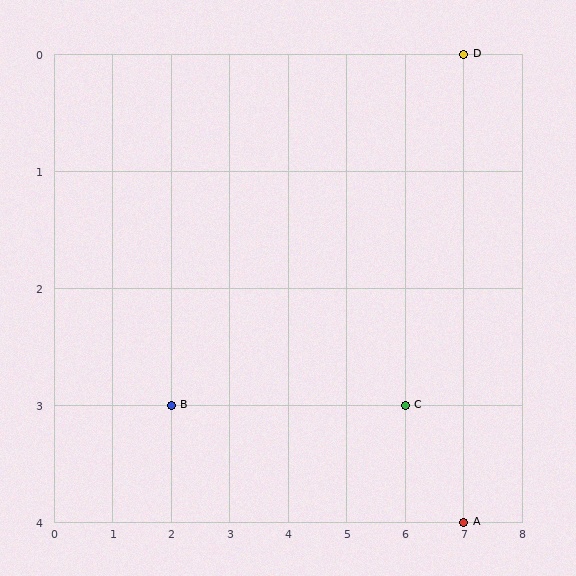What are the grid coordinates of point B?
Point B is at grid coordinates (2, 3).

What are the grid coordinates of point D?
Point D is at grid coordinates (7, 0).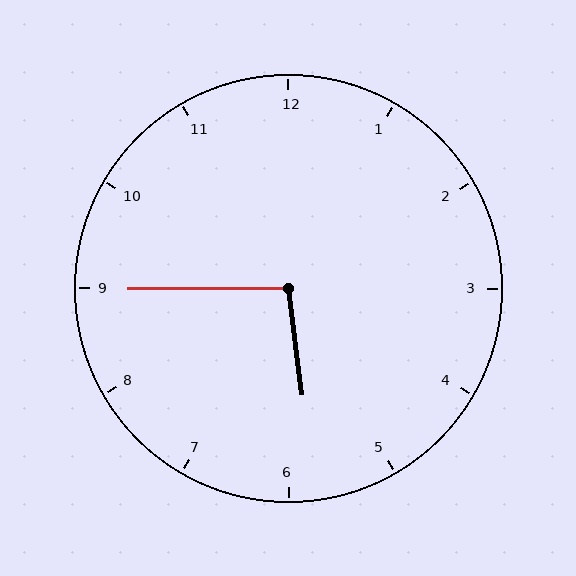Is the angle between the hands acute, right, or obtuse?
It is obtuse.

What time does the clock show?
5:45.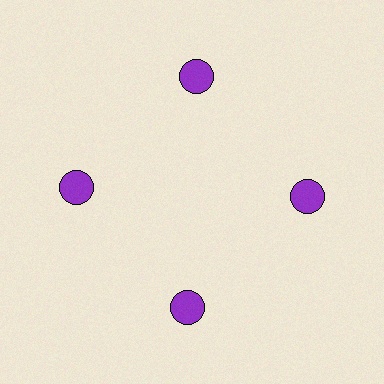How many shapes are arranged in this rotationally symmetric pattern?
There are 4 shapes, arranged in 4 groups of 1.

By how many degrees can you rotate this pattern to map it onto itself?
The pattern maps onto itself every 90 degrees of rotation.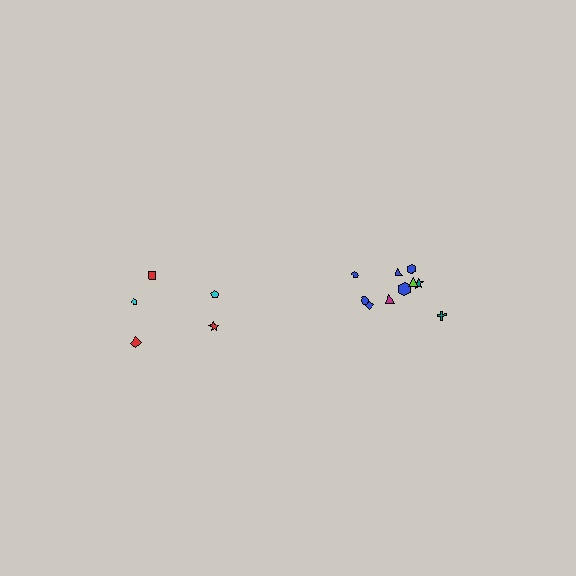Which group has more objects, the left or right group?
The right group.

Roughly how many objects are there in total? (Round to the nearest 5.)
Roughly 15 objects in total.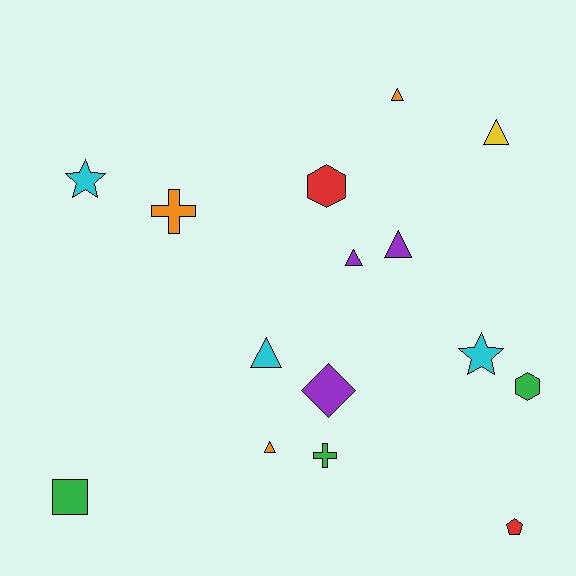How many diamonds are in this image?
There is 1 diamond.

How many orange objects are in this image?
There are 3 orange objects.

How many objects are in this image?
There are 15 objects.